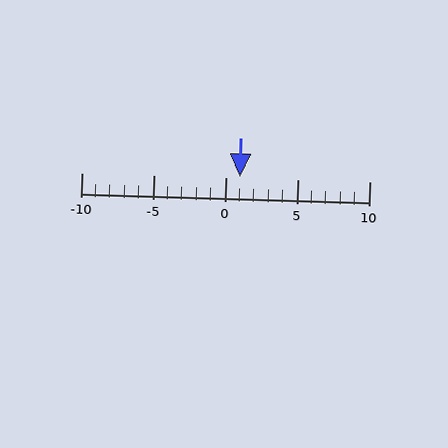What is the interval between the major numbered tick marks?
The major tick marks are spaced 5 units apart.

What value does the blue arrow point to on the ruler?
The blue arrow points to approximately 1.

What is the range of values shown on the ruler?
The ruler shows values from -10 to 10.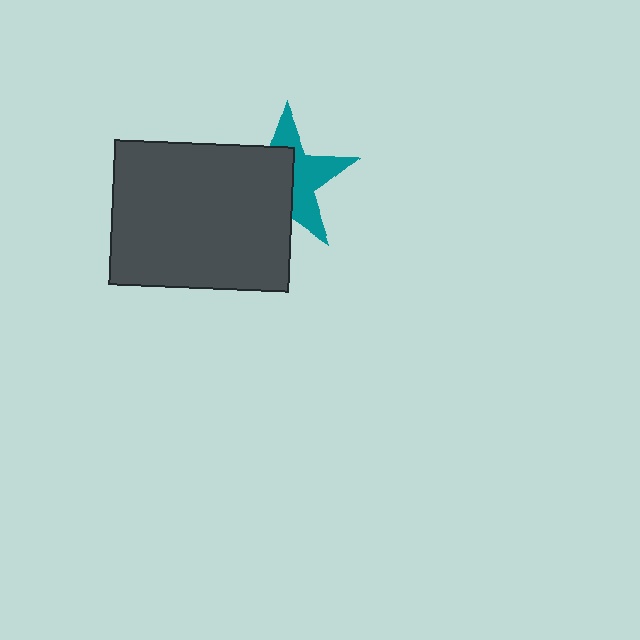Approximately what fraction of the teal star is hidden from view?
Roughly 53% of the teal star is hidden behind the dark gray rectangle.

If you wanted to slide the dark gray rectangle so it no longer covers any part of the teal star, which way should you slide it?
Slide it toward the lower-left — that is the most direct way to separate the two shapes.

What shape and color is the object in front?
The object in front is a dark gray rectangle.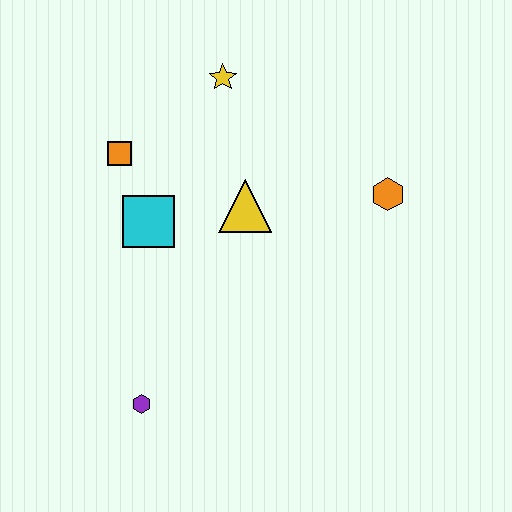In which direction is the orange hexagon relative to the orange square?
The orange hexagon is to the right of the orange square.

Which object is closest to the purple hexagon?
The cyan square is closest to the purple hexagon.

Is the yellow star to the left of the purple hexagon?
No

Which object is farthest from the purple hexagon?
The yellow star is farthest from the purple hexagon.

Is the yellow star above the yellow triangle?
Yes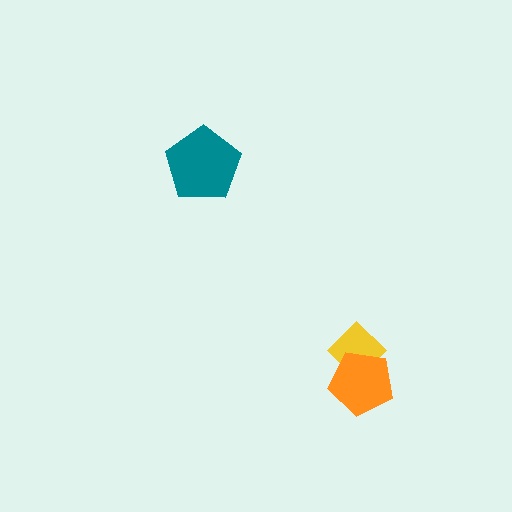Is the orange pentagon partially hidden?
No, no other shape covers it.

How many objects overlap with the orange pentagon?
1 object overlaps with the orange pentagon.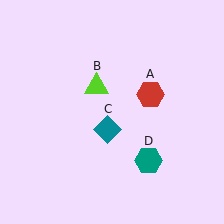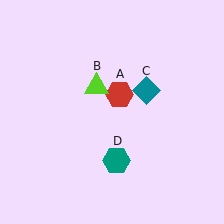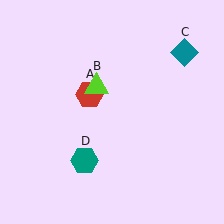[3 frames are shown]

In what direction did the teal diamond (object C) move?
The teal diamond (object C) moved up and to the right.